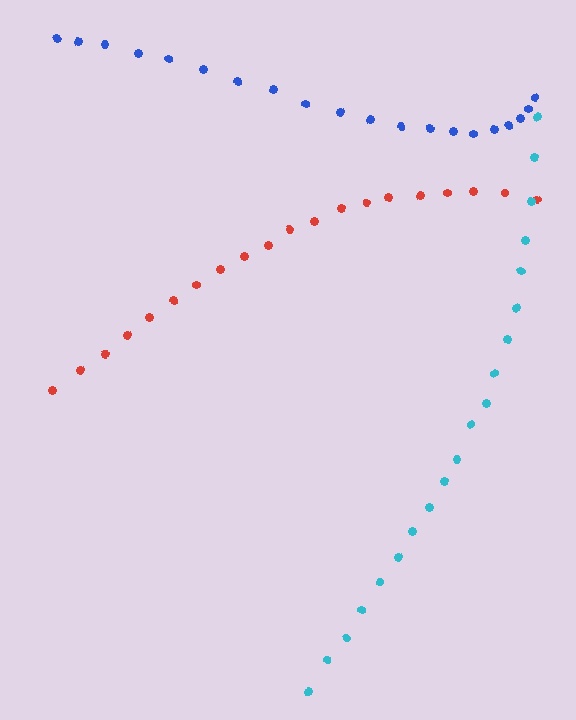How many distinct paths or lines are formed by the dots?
There are 3 distinct paths.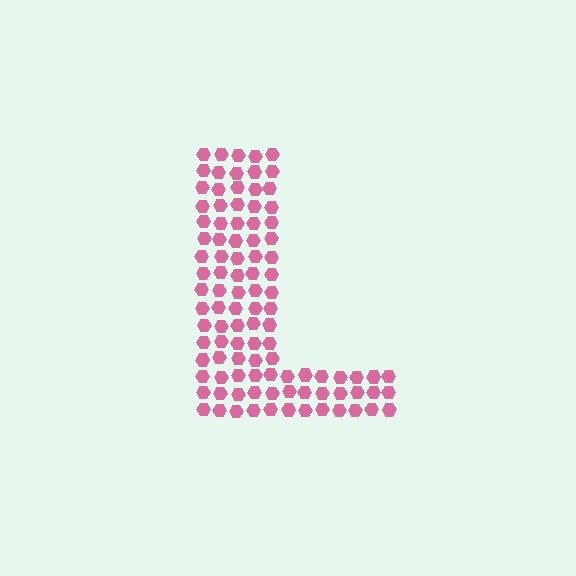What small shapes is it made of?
It is made of small hexagons.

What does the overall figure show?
The overall figure shows the letter L.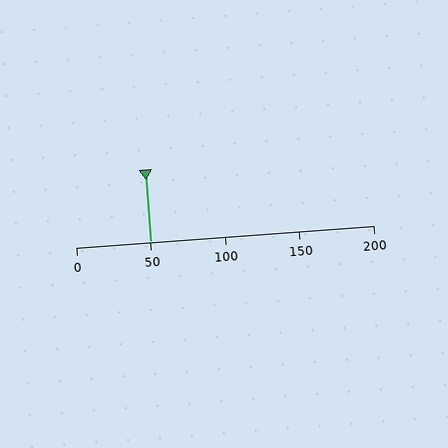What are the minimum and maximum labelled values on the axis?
The axis runs from 0 to 200.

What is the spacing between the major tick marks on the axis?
The major ticks are spaced 50 apart.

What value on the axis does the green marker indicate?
The marker indicates approximately 50.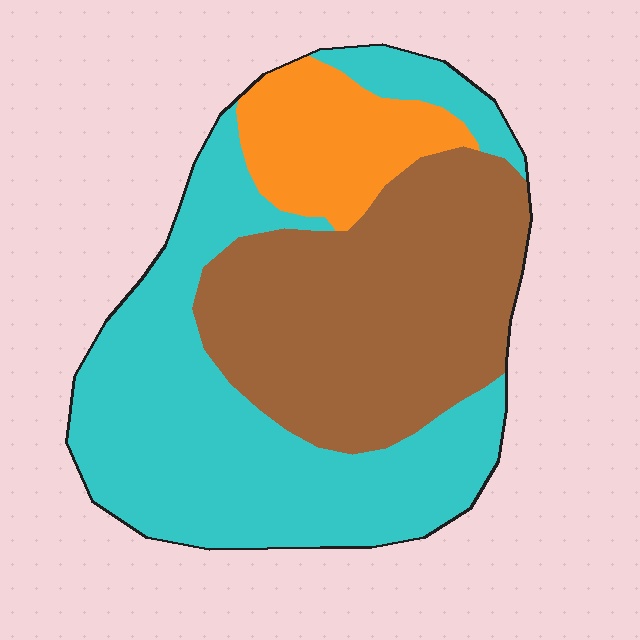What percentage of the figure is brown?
Brown takes up between a quarter and a half of the figure.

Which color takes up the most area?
Cyan, at roughly 45%.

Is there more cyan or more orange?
Cyan.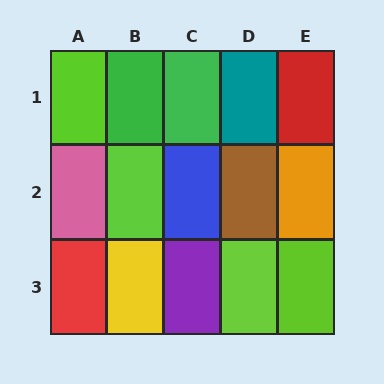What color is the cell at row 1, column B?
Green.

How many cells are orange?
1 cell is orange.